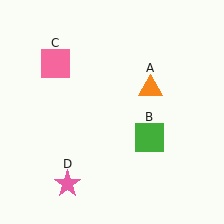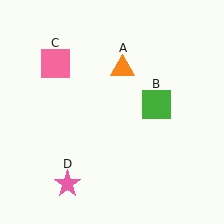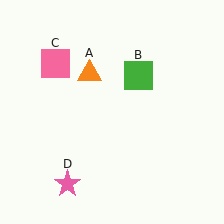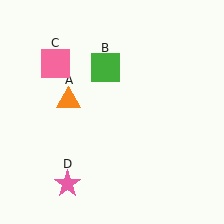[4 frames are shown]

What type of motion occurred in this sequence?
The orange triangle (object A), green square (object B) rotated counterclockwise around the center of the scene.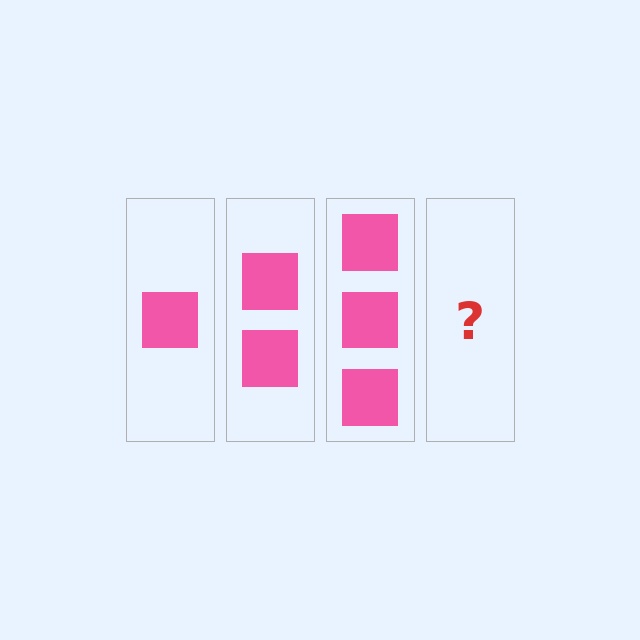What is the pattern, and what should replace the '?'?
The pattern is that each step adds one more square. The '?' should be 4 squares.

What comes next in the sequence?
The next element should be 4 squares.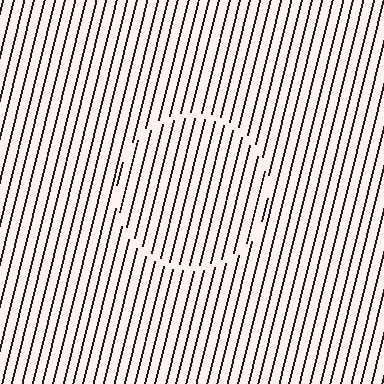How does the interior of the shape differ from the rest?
The interior of the shape contains the same grating, shifted by half a period — the contour is defined by the phase discontinuity where line-ends from the inner and outer gratings abut.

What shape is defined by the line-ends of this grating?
An illusory circle. The interior of the shape contains the same grating, shifted by half a period — the contour is defined by the phase discontinuity where line-ends from the inner and outer gratings abut.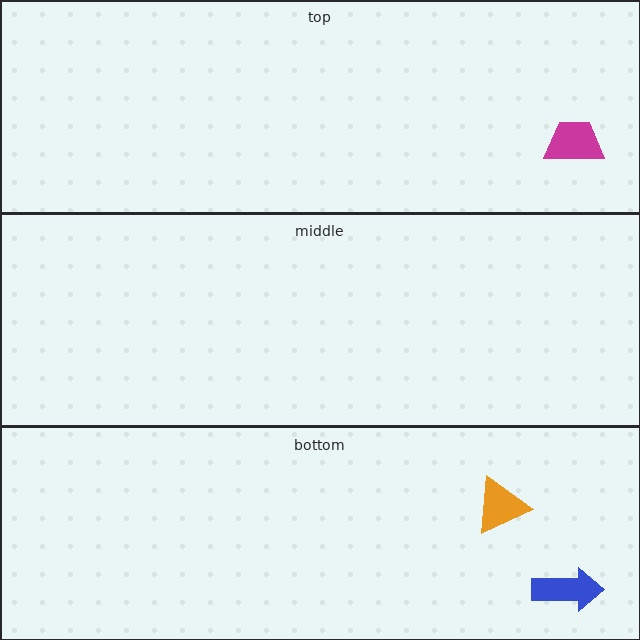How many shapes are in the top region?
1.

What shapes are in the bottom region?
The orange triangle, the blue arrow.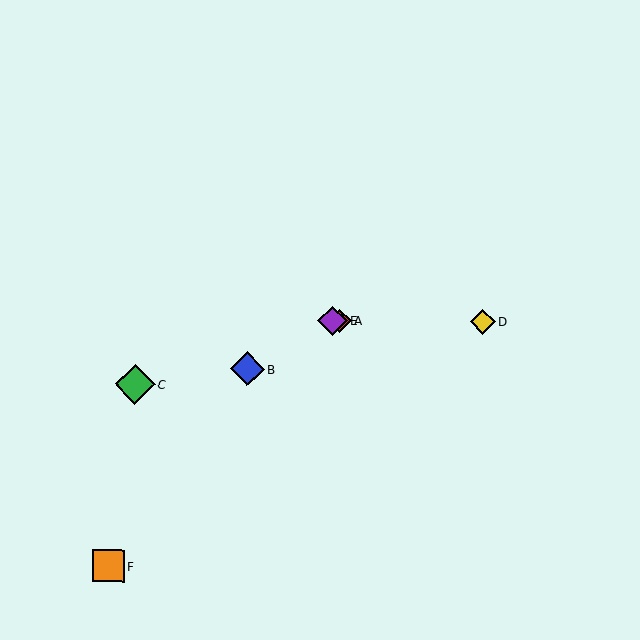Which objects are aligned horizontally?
Objects A, D, E are aligned horizontally.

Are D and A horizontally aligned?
Yes, both are at y≈322.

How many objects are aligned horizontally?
3 objects (A, D, E) are aligned horizontally.